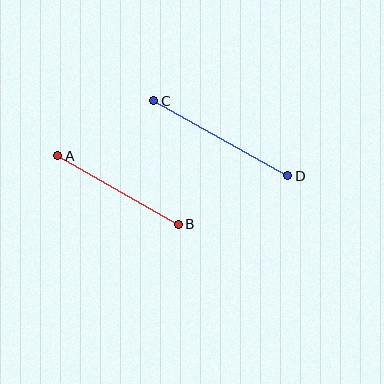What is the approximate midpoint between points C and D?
The midpoint is at approximately (221, 138) pixels.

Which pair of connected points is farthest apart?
Points C and D are farthest apart.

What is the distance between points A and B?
The distance is approximately 138 pixels.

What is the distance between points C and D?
The distance is approximately 153 pixels.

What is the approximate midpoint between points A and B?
The midpoint is at approximately (118, 190) pixels.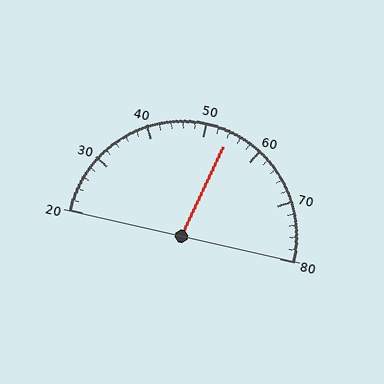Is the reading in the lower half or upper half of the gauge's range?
The reading is in the upper half of the range (20 to 80).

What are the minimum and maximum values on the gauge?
The gauge ranges from 20 to 80.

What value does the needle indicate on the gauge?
The needle indicates approximately 54.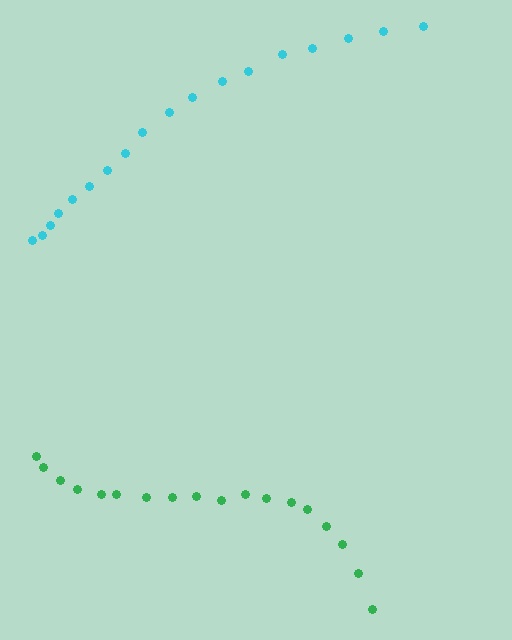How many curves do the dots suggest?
There are 2 distinct paths.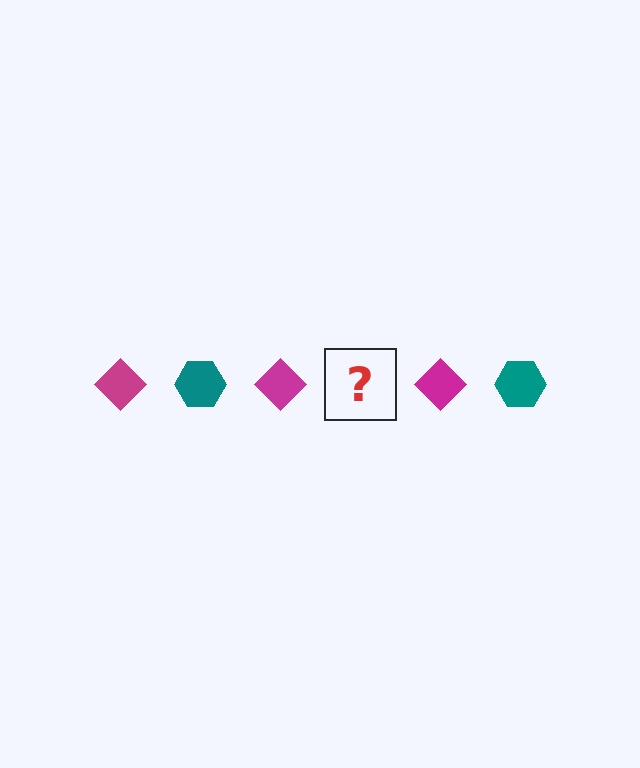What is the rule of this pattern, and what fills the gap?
The rule is that the pattern alternates between magenta diamond and teal hexagon. The gap should be filled with a teal hexagon.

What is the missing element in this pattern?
The missing element is a teal hexagon.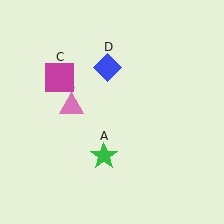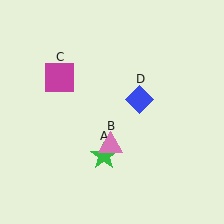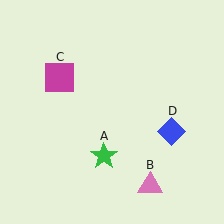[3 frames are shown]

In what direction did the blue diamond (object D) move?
The blue diamond (object D) moved down and to the right.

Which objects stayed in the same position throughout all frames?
Green star (object A) and magenta square (object C) remained stationary.